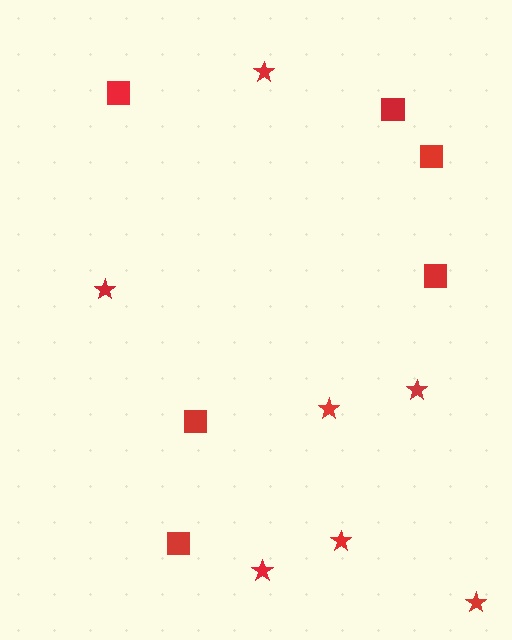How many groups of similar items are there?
There are 2 groups: one group of squares (6) and one group of stars (7).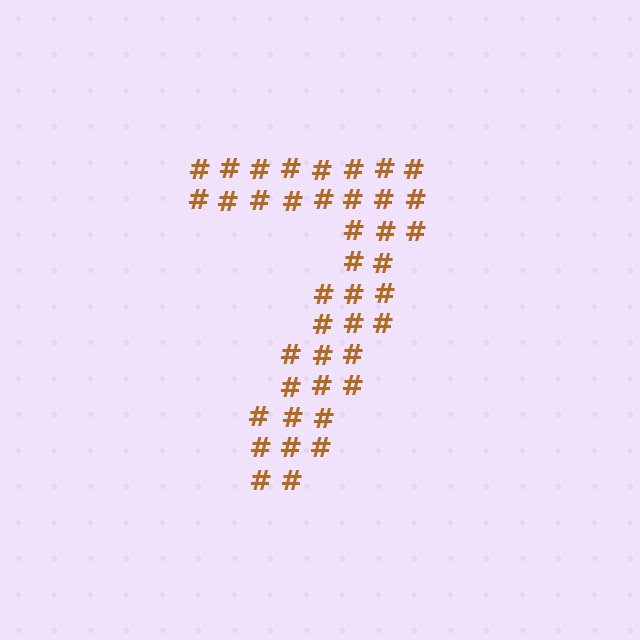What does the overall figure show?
The overall figure shows the digit 7.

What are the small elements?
The small elements are hash symbols.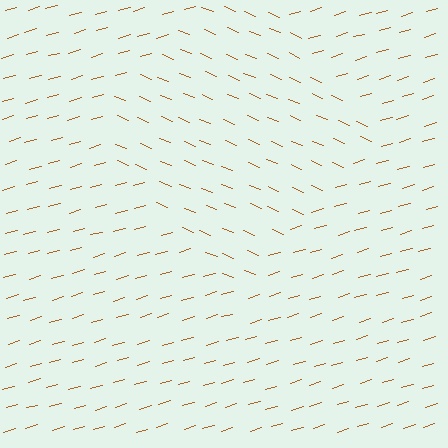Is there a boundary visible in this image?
Yes, there is a texture boundary formed by a change in line orientation.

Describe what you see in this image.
The image is filled with small brown line segments. A diamond region in the image has lines oriented differently from the surrounding lines, creating a visible texture boundary.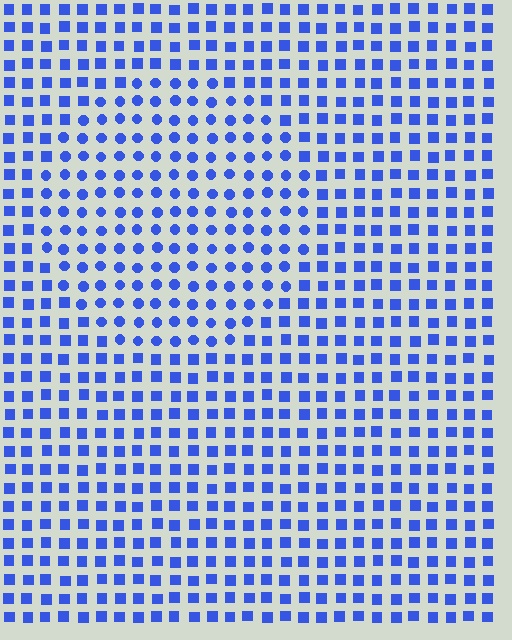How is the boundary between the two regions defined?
The boundary is defined by a change in element shape: circles inside vs. squares outside. All elements share the same color and spacing.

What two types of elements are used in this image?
The image uses circles inside the circle region and squares outside it.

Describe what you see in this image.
The image is filled with small blue elements arranged in a uniform grid. A circle-shaped region contains circles, while the surrounding area contains squares. The boundary is defined purely by the change in element shape.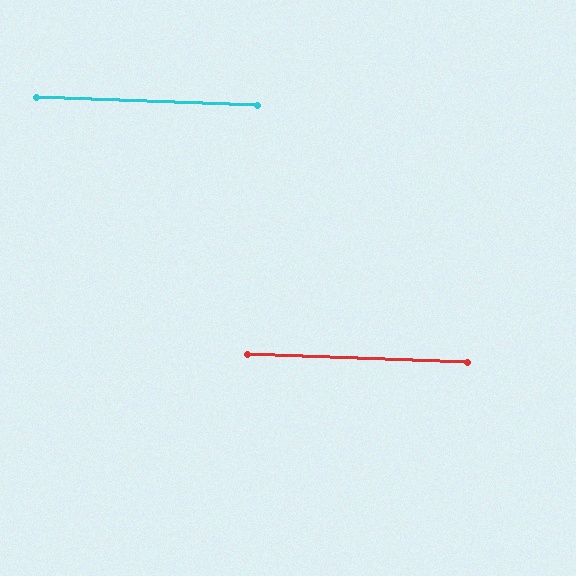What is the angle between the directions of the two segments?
Approximately 0 degrees.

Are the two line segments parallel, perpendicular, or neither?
Parallel — their directions differ by only 0.1°.